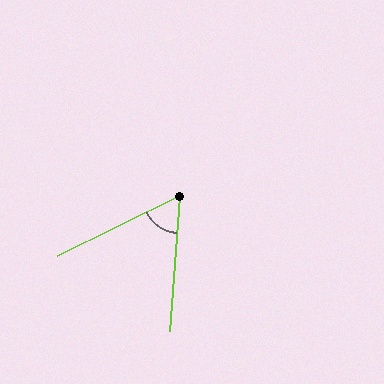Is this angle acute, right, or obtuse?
It is acute.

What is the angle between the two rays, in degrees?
Approximately 59 degrees.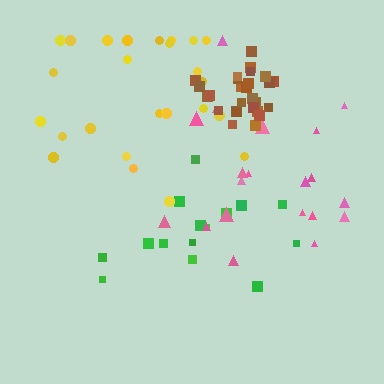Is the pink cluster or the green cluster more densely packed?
Pink.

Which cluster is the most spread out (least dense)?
Green.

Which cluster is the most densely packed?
Brown.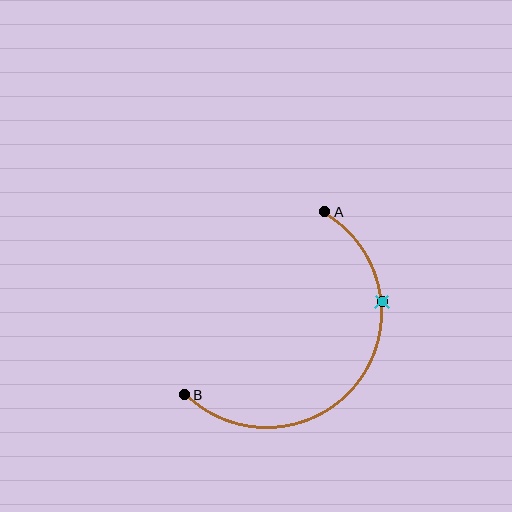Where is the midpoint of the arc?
The arc midpoint is the point on the curve farthest from the straight line joining A and B. It sits below and to the right of that line.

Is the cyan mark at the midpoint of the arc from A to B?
No. The cyan mark lies on the arc but is closer to endpoint A. The arc midpoint would be at the point on the curve equidistant along the arc from both A and B.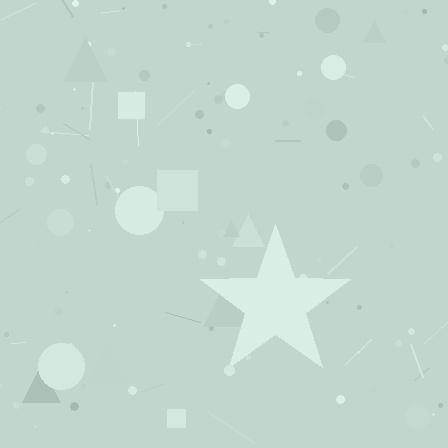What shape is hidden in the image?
A star is hidden in the image.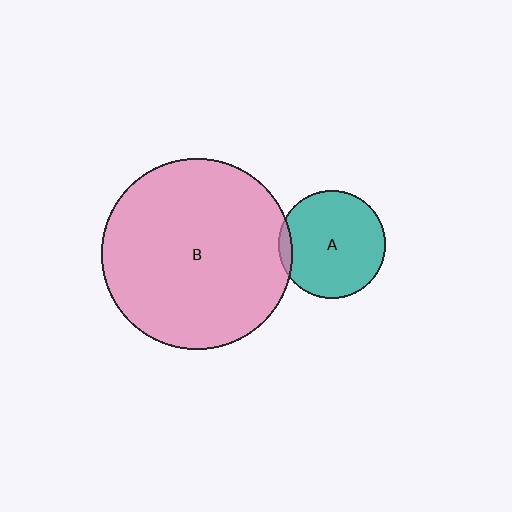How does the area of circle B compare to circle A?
Approximately 3.1 times.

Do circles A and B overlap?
Yes.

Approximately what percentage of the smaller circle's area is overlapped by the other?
Approximately 5%.